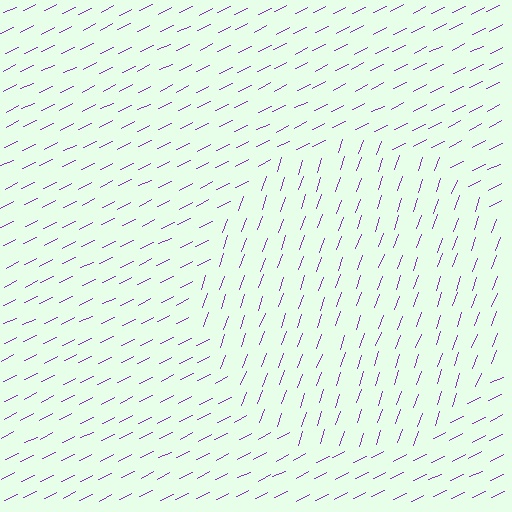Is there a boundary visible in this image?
Yes, there is a texture boundary formed by a change in line orientation.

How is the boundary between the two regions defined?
The boundary is defined purely by a change in line orientation (approximately 45 degrees difference). All lines are the same color and thickness.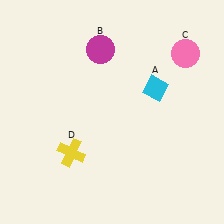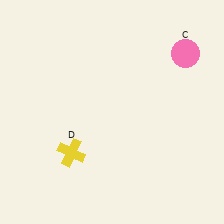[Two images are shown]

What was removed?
The cyan diamond (A), the magenta circle (B) were removed in Image 2.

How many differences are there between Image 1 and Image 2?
There are 2 differences between the two images.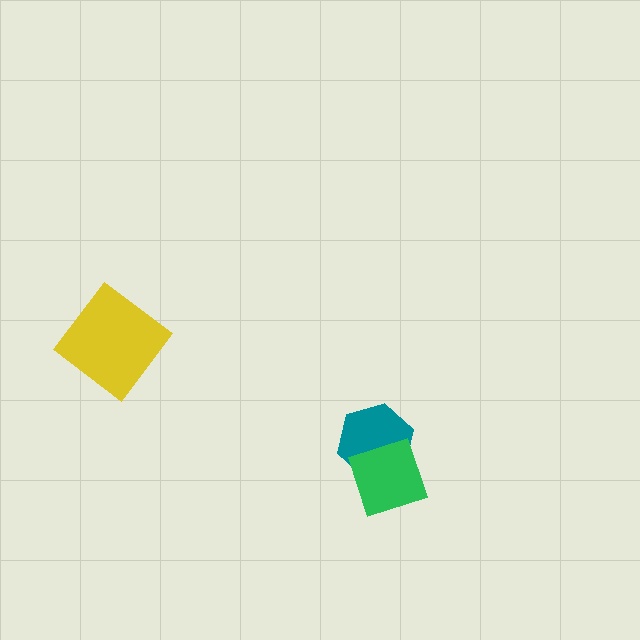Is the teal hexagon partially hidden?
Yes, it is partially covered by another shape.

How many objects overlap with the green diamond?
1 object overlaps with the green diamond.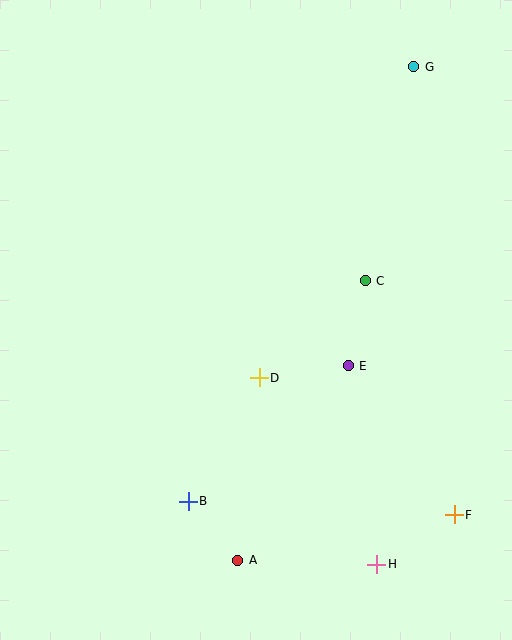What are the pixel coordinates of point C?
Point C is at (365, 281).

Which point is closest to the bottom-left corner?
Point B is closest to the bottom-left corner.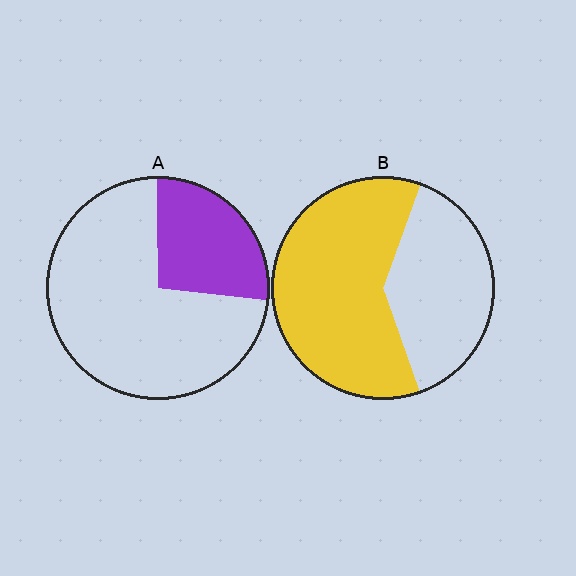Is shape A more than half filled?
No.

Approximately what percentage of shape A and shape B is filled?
A is approximately 25% and B is approximately 60%.